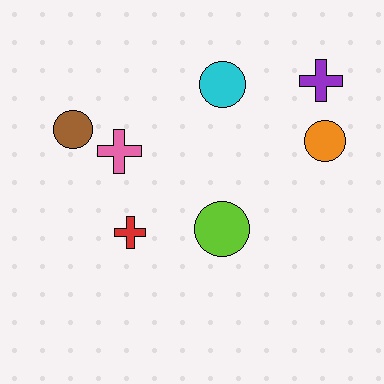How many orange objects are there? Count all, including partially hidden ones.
There is 1 orange object.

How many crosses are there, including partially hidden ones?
There are 3 crosses.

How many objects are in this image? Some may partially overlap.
There are 7 objects.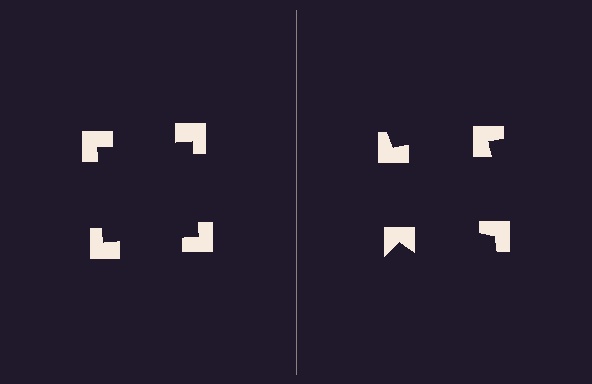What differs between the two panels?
The notched squares are positioned identically on both sides; only the wedge orientations differ. On the left they align to a square; on the right they are misaligned.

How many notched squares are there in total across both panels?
8 — 4 on each side.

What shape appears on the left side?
An illusory square.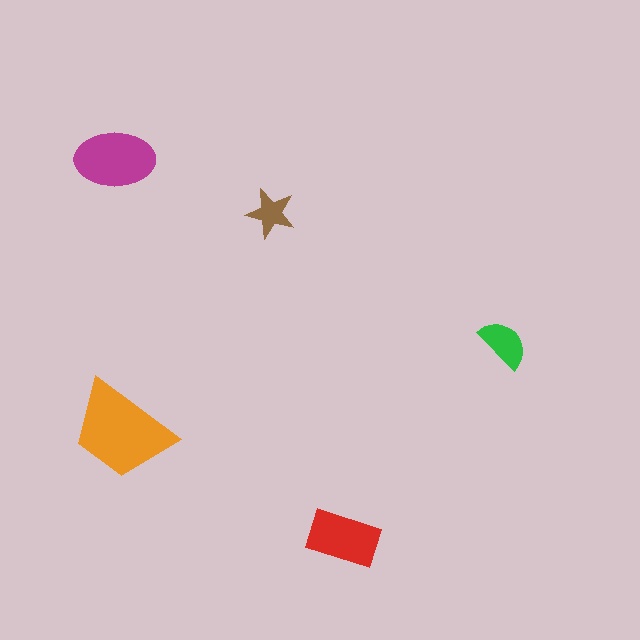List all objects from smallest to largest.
The brown star, the green semicircle, the red rectangle, the magenta ellipse, the orange trapezoid.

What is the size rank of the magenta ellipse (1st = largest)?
2nd.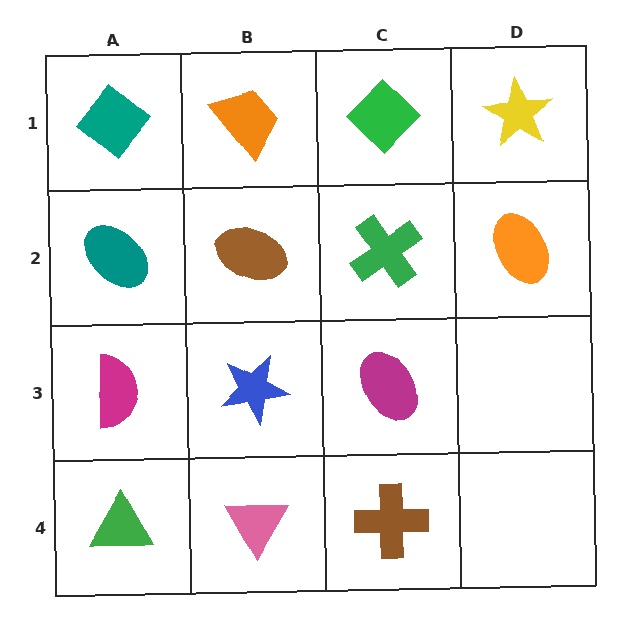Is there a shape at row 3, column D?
No, that cell is empty.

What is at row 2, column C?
A green cross.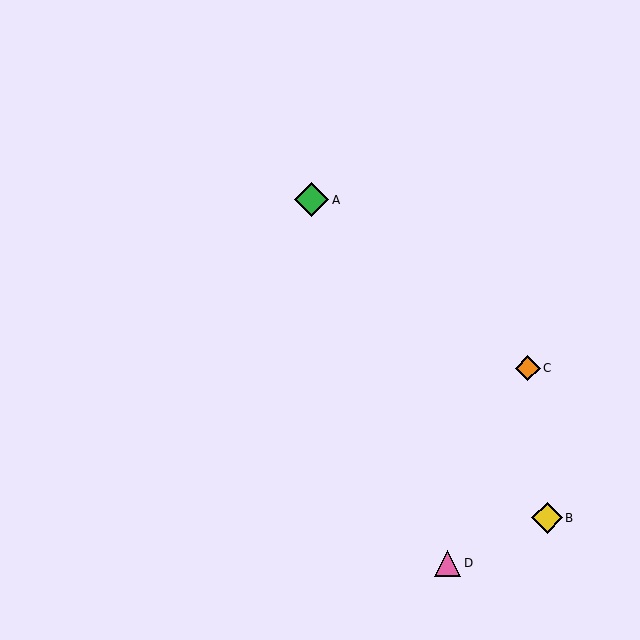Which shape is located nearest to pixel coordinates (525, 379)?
The orange diamond (labeled C) at (528, 368) is nearest to that location.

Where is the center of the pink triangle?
The center of the pink triangle is at (448, 563).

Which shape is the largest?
The green diamond (labeled A) is the largest.